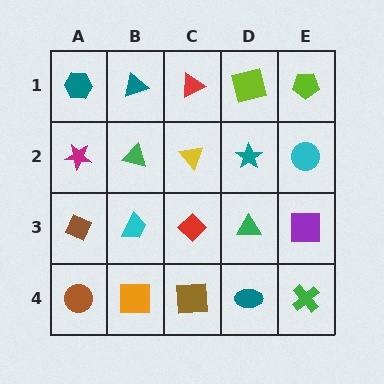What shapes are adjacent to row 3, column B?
A green triangle (row 2, column B), an orange square (row 4, column B), a brown diamond (row 3, column A), a red diamond (row 3, column C).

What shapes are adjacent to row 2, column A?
A teal hexagon (row 1, column A), a brown diamond (row 3, column A), a green triangle (row 2, column B).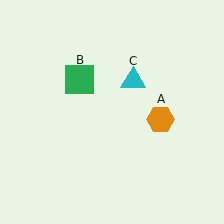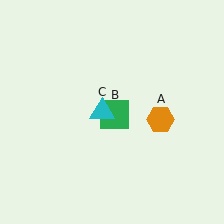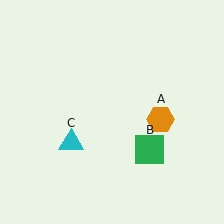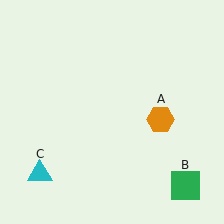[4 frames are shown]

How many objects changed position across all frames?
2 objects changed position: green square (object B), cyan triangle (object C).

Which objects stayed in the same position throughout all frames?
Orange hexagon (object A) remained stationary.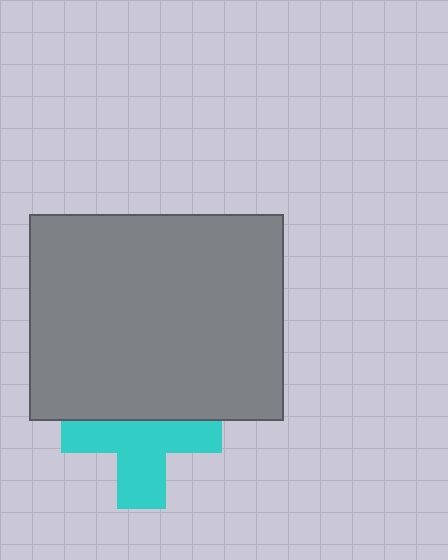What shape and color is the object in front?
The object in front is a gray rectangle.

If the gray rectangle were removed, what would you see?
You would see the complete cyan cross.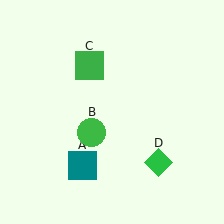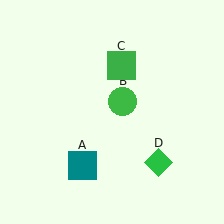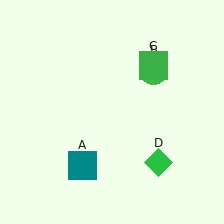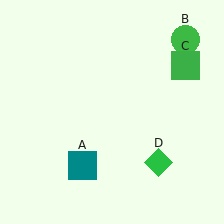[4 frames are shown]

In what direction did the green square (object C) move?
The green square (object C) moved right.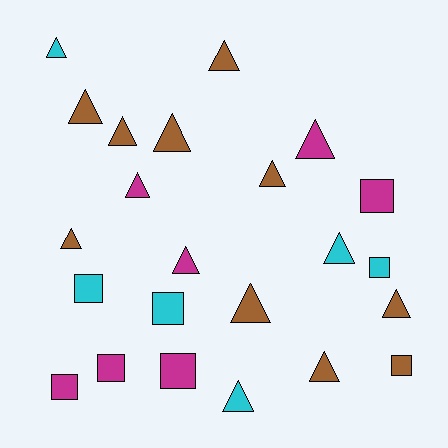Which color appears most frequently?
Brown, with 10 objects.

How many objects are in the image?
There are 23 objects.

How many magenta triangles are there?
There are 3 magenta triangles.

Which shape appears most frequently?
Triangle, with 15 objects.